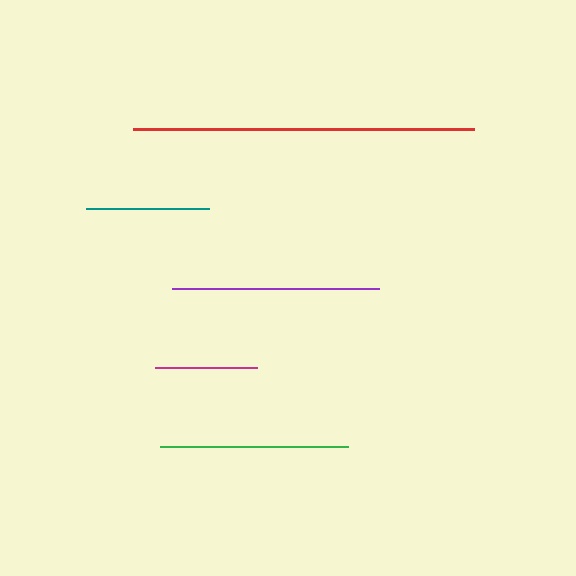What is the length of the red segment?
The red segment is approximately 341 pixels long.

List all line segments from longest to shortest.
From longest to shortest: red, purple, green, teal, magenta.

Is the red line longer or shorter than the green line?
The red line is longer than the green line.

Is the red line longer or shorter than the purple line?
The red line is longer than the purple line.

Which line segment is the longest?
The red line is the longest at approximately 341 pixels.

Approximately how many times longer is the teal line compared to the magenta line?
The teal line is approximately 1.2 times the length of the magenta line.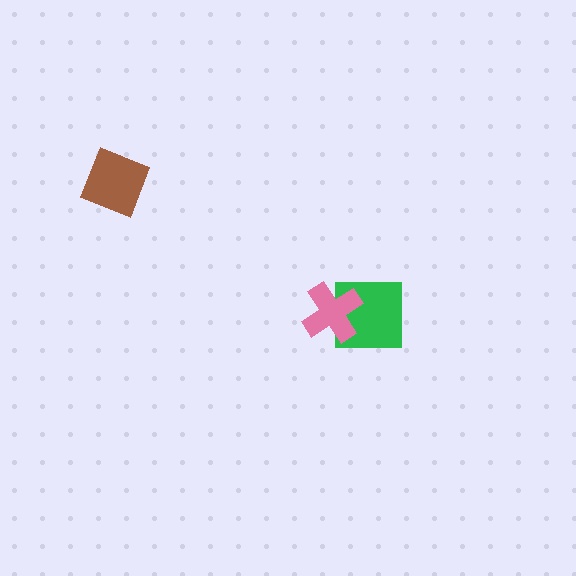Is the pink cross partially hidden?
No, no other shape covers it.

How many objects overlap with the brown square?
0 objects overlap with the brown square.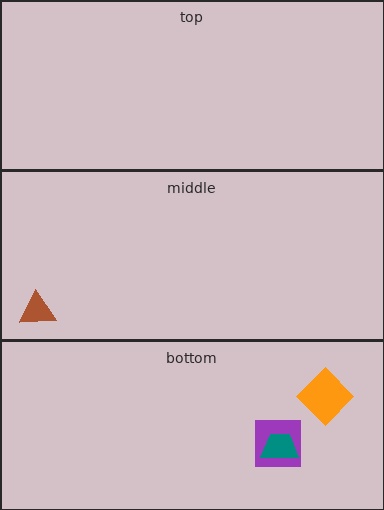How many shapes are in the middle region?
1.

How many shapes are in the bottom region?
3.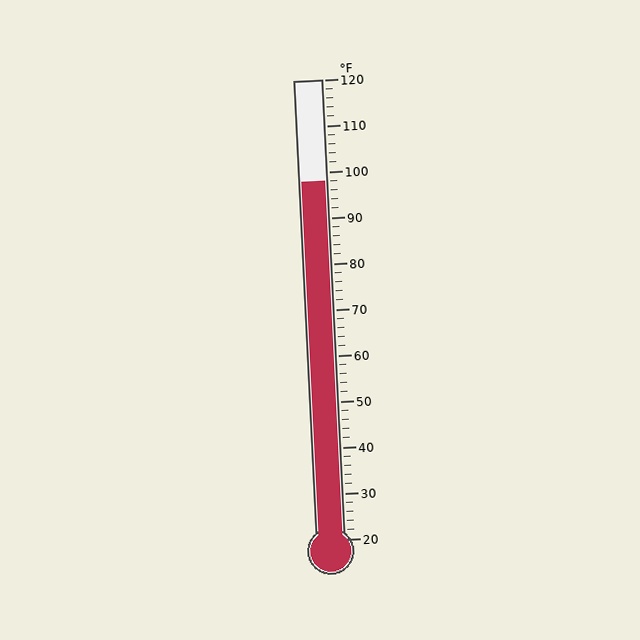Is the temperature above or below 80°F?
The temperature is above 80°F.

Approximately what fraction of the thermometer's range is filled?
The thermometer is filled to approximately 80% of its range.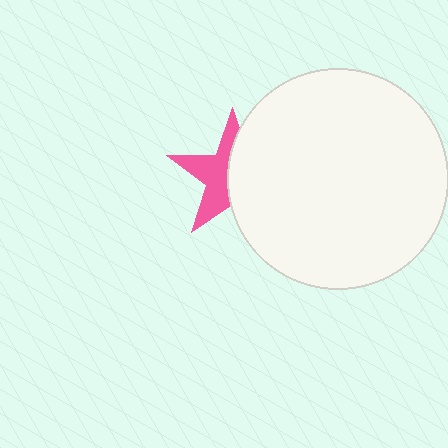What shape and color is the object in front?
The object in front is a white circle.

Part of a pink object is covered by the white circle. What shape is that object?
It is a star.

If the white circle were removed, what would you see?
You would see the complete pink star.